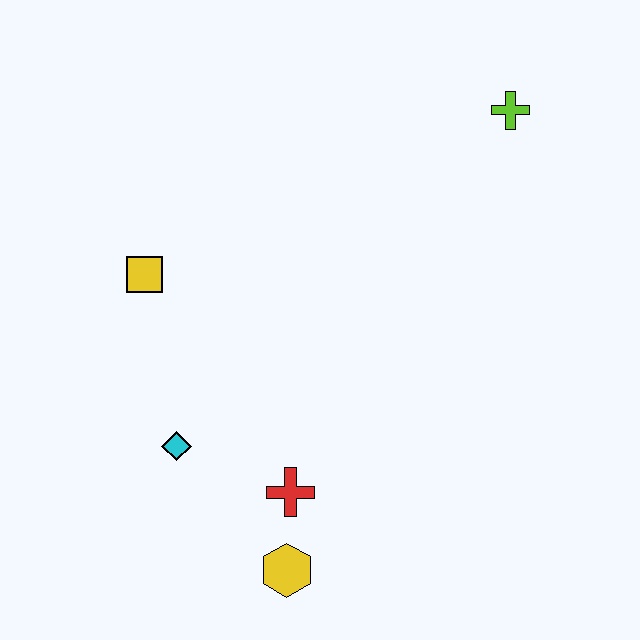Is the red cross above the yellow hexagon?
Yes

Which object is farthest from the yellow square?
The lime cross is farthest from the yellow square.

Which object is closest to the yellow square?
The cyan diamond is closest to the yellow square.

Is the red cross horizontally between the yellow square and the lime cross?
Yes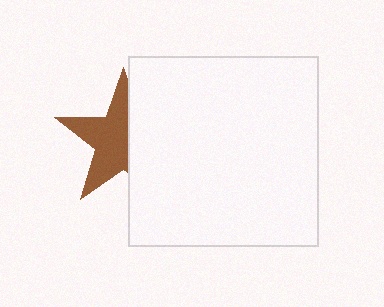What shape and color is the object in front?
The object in front is a white square.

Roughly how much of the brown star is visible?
About half of it is visible (roughly 56%).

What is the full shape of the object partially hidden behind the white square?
The partially hidden object is a brown star.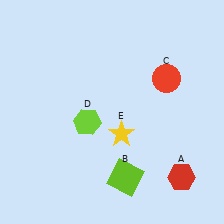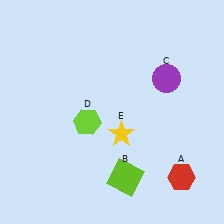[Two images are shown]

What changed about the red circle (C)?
In Image 1, C is red. In Image 2, it changed to purple.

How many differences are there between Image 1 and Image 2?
There is 1 difference between the two images.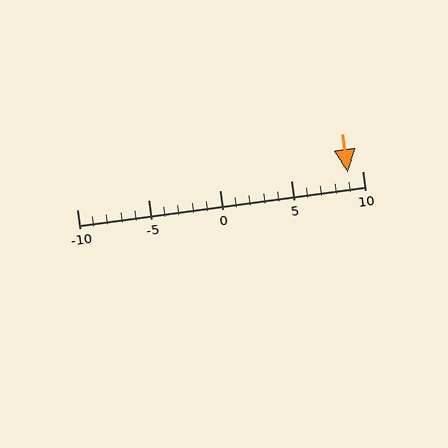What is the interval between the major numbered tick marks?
The major tick marks are spaced 5 units apart.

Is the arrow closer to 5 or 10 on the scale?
The arrow is closer to 10.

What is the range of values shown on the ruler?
The ruler shows values from -10 to 10.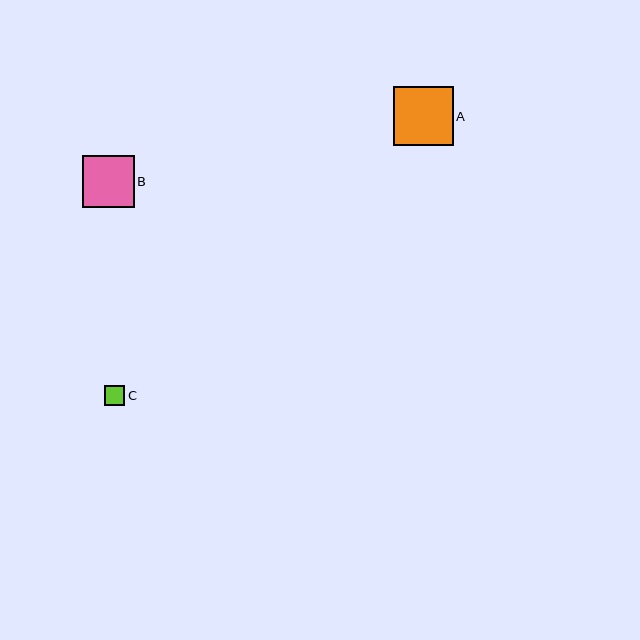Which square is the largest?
Square A is the largest with a size of approximately 59 pixels.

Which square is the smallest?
Square C is the smallest with a size of approximately 20 pixels.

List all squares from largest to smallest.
From largest to smallest: A, B, C.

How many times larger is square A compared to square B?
Square A is approximately 1.2 times the size of square B.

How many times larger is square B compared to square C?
Square B is approximately 2.6 times the size of square C.